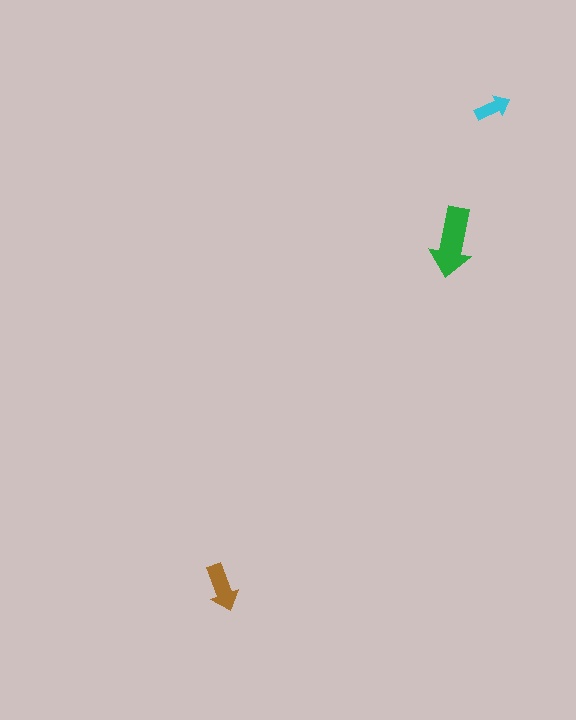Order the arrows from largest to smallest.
the green one, the brown one, the cyan one.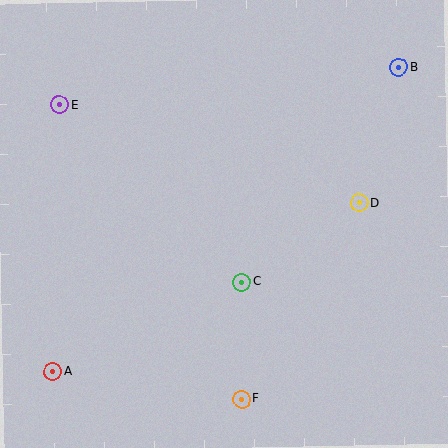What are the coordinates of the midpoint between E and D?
The midpoint between E and D is at (209, 154).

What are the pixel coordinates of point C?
Point C is at (242, 282).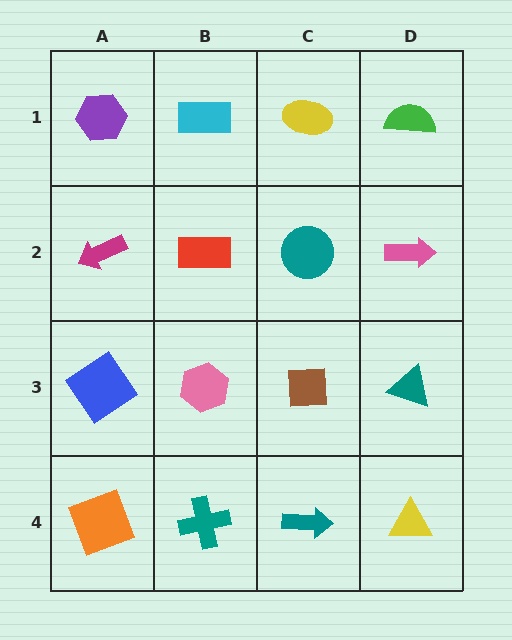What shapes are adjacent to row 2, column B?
A cyan rectangle (row 1, column B), a pink hexagon (row 3, column B), a magenta arrow (row 2, column A), a teal circle (row 2, column C).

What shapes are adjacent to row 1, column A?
A magenta arrow (row 2, column A), a cyan rectangle (row 1, column B).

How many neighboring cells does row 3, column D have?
3.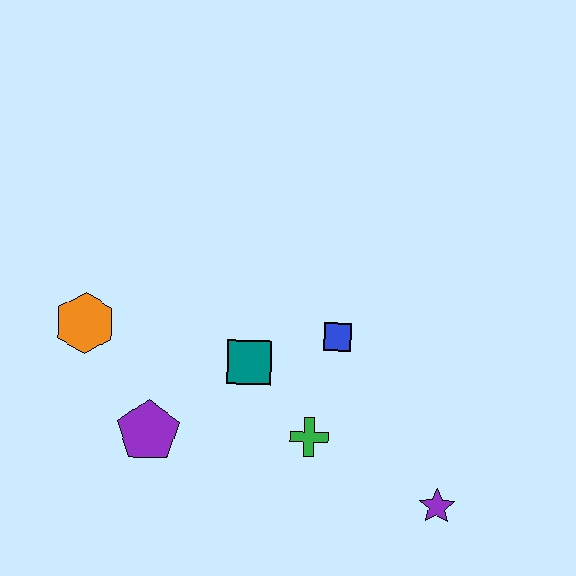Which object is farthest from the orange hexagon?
The purple star is farthest from the orange hexagon.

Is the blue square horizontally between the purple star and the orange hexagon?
Yes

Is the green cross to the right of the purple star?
No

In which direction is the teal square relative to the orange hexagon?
The teal square is to the right of the orange hexagon.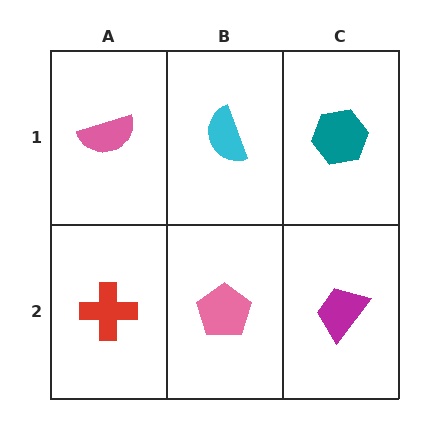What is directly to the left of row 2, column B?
A red cross.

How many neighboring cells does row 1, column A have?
2.